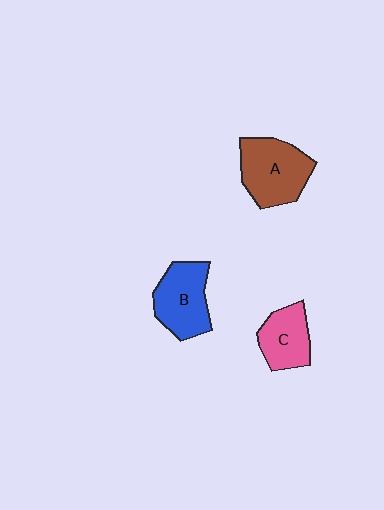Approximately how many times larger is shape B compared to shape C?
Approximately 1.2 times.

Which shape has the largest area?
Shape A (brown).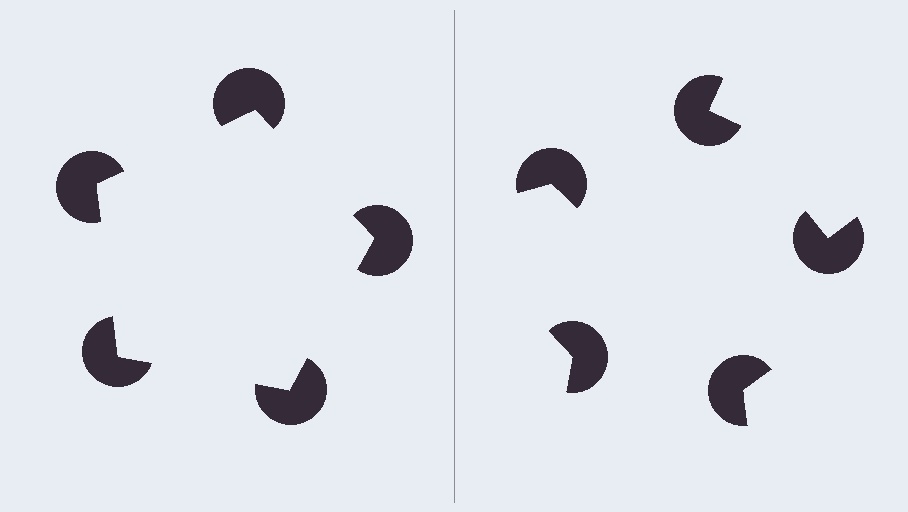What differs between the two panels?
The pac-man discs are positioned identically on both sides; only the wedge orientations differ. On the left they align to a pentagon; on the right they are misaligned.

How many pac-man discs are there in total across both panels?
10 — 5 on each side.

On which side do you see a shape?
An illusory pentagon appears on the left side. On the right side the wedge cuts are rotated, so no coherent shape forms.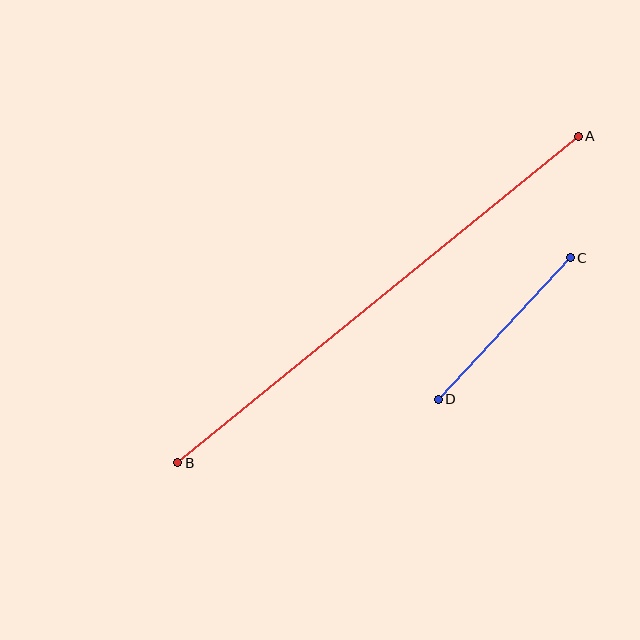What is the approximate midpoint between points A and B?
The midpoint is at approximately (378, 299) pixels.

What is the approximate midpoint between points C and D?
The midpoint is at approximately (504, 329) pixels.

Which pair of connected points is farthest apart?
Points A and B are farthest apart.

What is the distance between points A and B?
The distance is approximately 516 pixels.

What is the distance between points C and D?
The distance is approximately 194 pixels.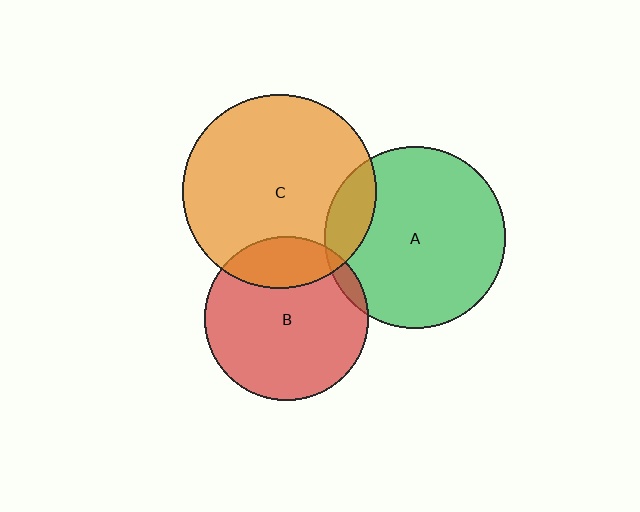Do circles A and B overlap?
Yes.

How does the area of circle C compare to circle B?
Approximately 1.4 times.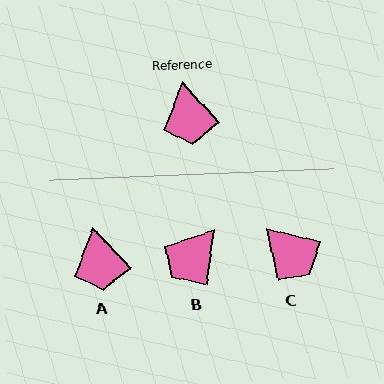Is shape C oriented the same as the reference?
No, it is off by about 33 degrees.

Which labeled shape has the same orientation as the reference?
A.